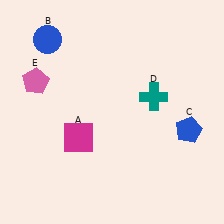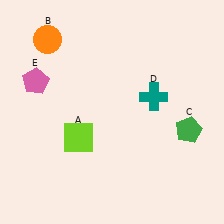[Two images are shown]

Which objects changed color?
A changed from magenta to lime. B changed from blue to orange. C changed from blue to green.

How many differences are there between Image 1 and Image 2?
There are 3 differences between the two images.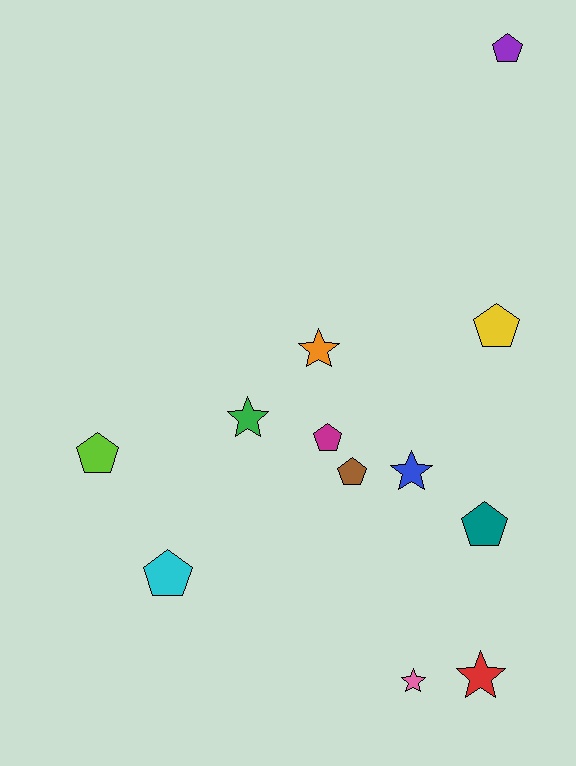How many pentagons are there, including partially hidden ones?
There are 7 pentagons.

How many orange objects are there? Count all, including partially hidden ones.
There is 1 orange object.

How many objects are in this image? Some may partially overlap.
There are 12 objects.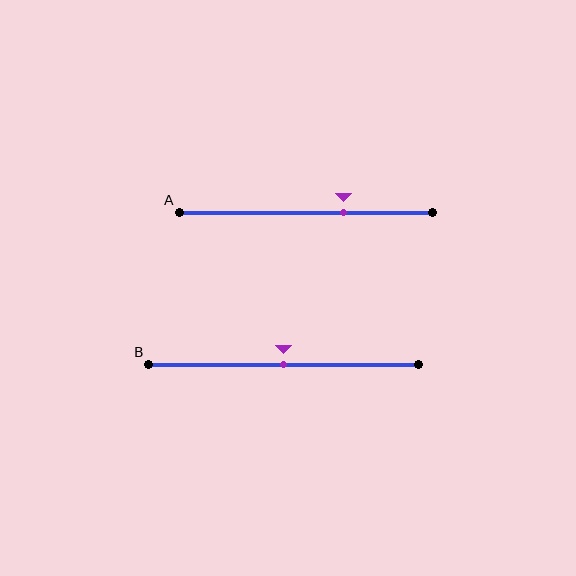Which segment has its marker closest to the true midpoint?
Segment B has its marker closest to the true midpoint.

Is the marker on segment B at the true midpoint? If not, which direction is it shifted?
Yes, the marker on segment B is at the true midpoint.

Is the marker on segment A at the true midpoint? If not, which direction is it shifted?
No, the marker on segment A is shifted to the right by about 15% of the segment length.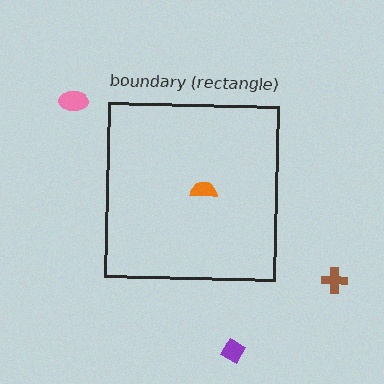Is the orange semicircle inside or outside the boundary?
Inside.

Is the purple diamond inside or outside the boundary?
Outside.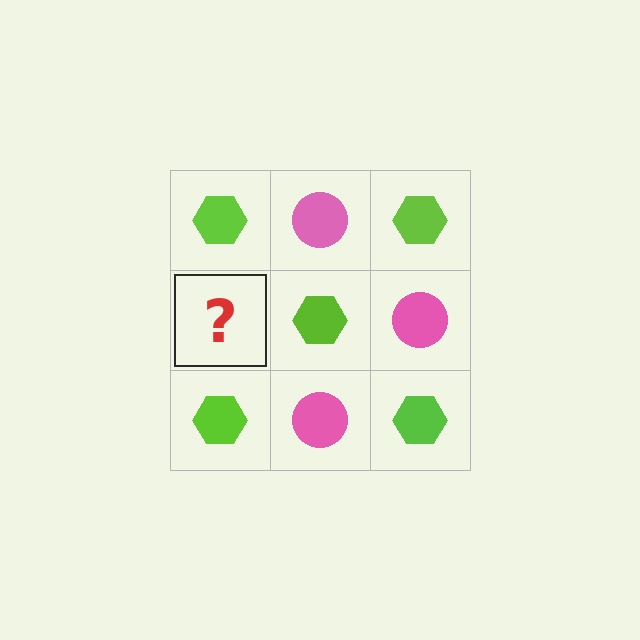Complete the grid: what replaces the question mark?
The question mark should be replaced with a pink circle.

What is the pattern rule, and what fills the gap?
The rule is that it alternates lime hexagon and pink circle in a checkerboard pattern. The gap should be filled with a pink circle.